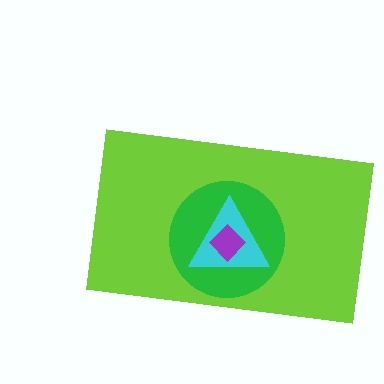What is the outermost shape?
The lime rectangle.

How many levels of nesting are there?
4.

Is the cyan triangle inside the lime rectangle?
Yes.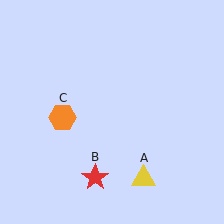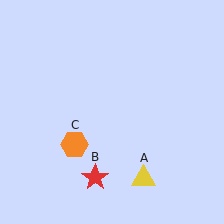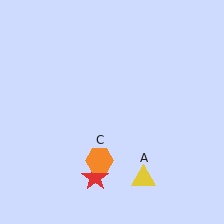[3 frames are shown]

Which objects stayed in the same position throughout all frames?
Yellow triangle (object A) and red star (object B) remained stationary.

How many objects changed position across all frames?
1 object changed position: orange hexagon (object C).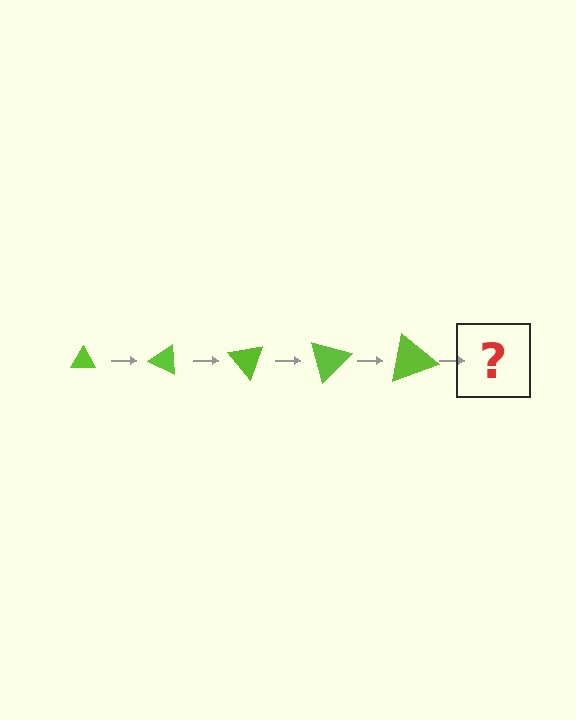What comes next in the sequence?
The next element should be a triangle, larger than the previous one and rotated 125 degrees from the start.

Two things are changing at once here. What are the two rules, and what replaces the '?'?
The two rules are that the triangle grows larger each step and it rotates 25 degrees each step. The '?' should be a triangle, larger than the previous one and rotated 125 degrees from the start.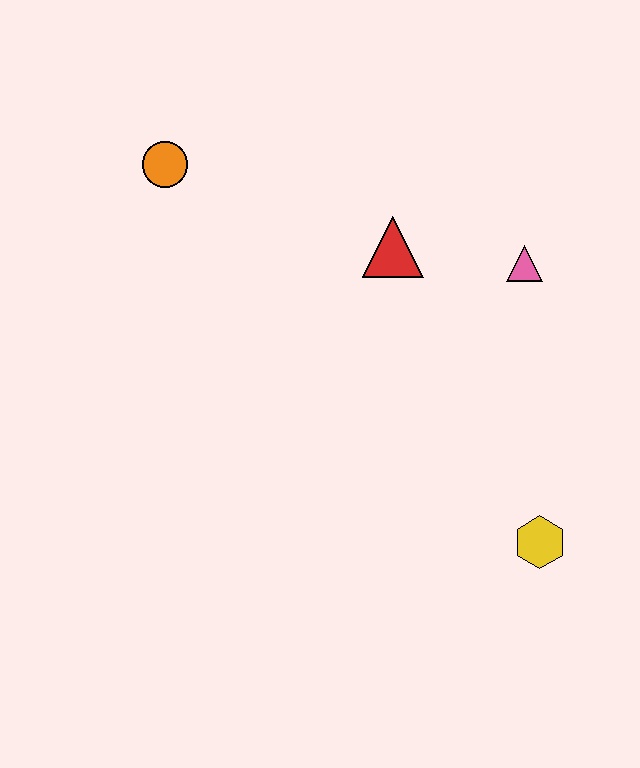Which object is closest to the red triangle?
The pink triangle is closest to the red triangle.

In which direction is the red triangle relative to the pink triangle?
The red triangle is to the left of the pink triangle.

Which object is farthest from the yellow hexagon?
The orange circle is farthest from the yellow hexagon.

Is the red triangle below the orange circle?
Yes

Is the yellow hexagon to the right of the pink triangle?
Yes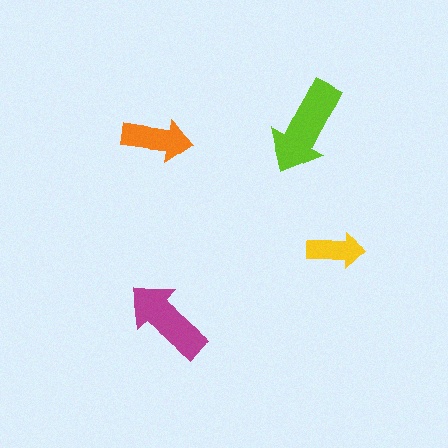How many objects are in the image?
There are 4 objects in the image.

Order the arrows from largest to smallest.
the lime one, the magenta one, the orange one, the yellow one.